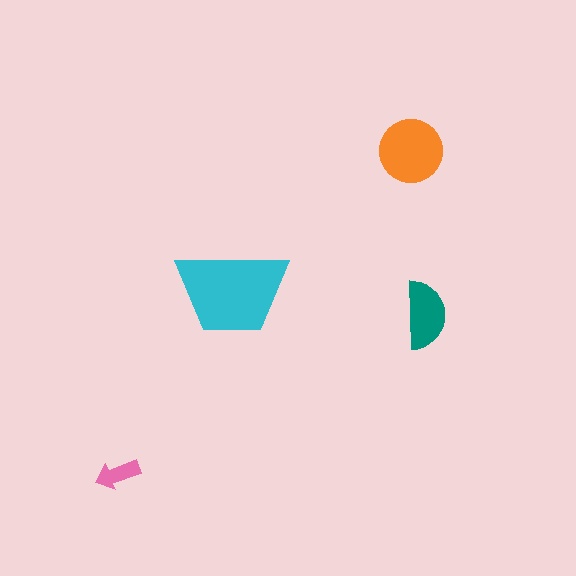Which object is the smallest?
The pink arrow.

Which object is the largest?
The cyan trapezoid.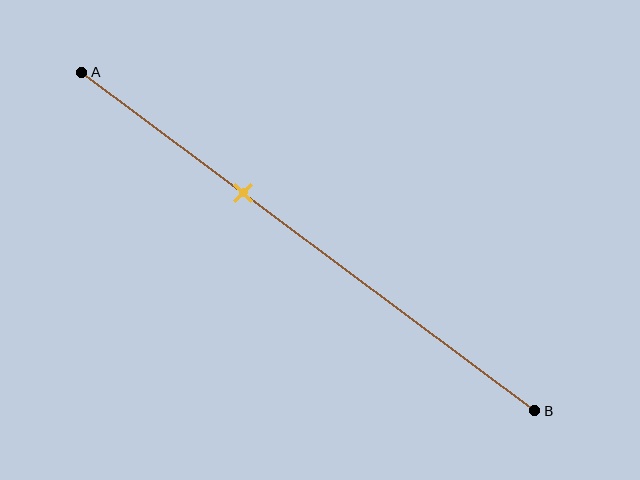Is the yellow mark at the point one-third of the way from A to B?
Yes, the mark is approximately at the one-third point.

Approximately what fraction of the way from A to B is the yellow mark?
The yellow mark is approximately 35% of the way from A to B.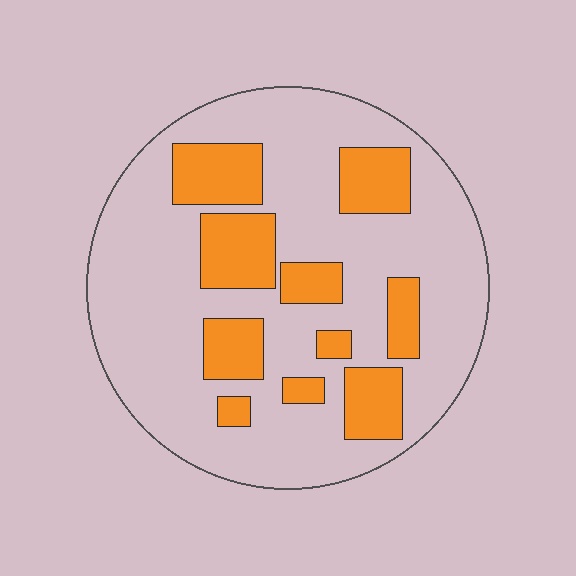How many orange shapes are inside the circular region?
10.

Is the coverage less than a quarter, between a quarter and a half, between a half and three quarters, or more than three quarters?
Between a quarter and a half.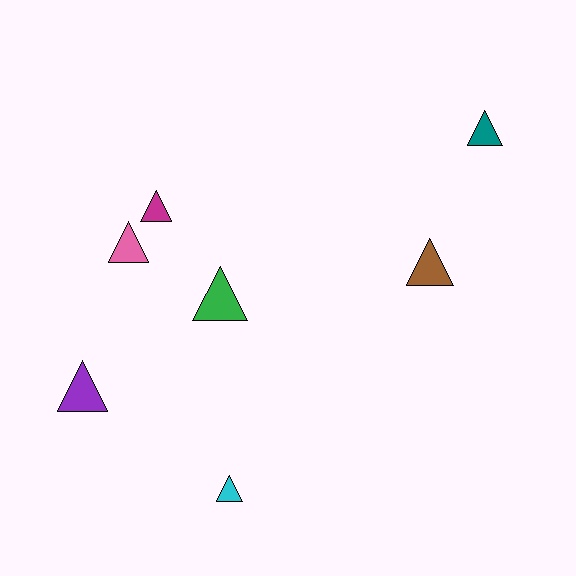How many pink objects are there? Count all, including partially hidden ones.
There is 1 pink object.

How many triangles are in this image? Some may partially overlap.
There are 7 triangles.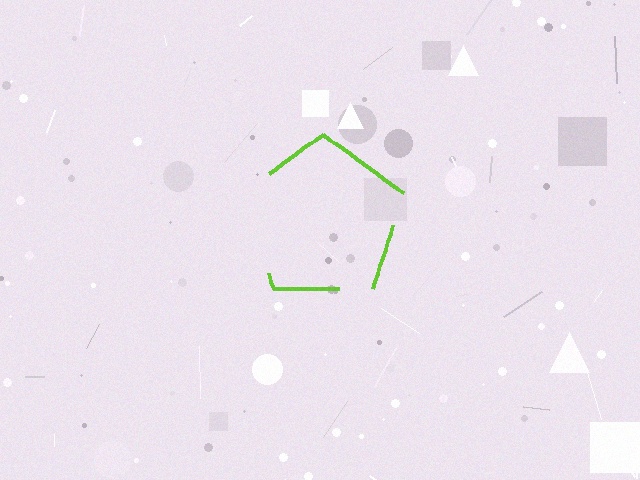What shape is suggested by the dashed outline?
The dashed outline suggests a pentagon.